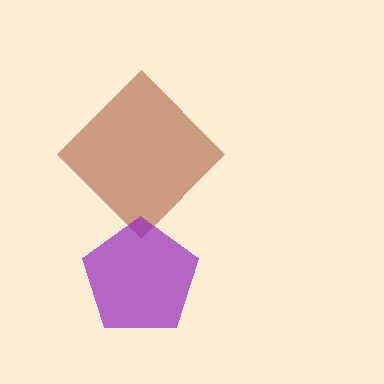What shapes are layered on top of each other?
The layered shapes are: a brown diamond, a purple pentagon.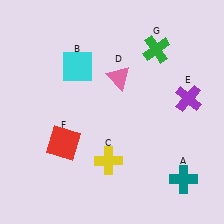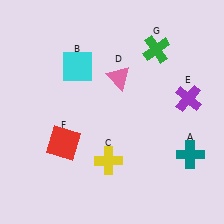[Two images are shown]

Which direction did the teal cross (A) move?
The teal cross (A) moved up.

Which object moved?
The teal cross (A) moved up.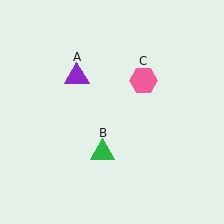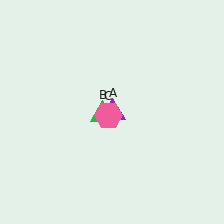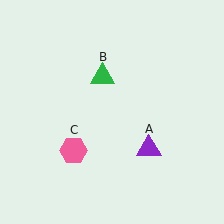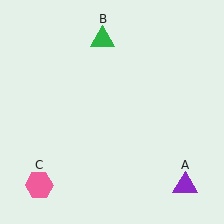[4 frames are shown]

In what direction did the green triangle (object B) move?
The green triangle (object B) moved up.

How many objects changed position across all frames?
3 objects changed position: purple triangle (object A), green triangle (object B), pink hexagon (object C).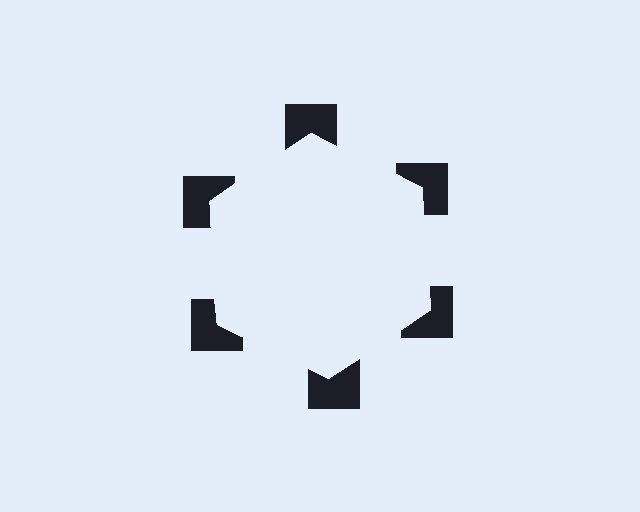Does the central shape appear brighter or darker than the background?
It typically appears slightly brighter than the background, even though no actual brightness change is drawn.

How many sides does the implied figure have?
6 sides.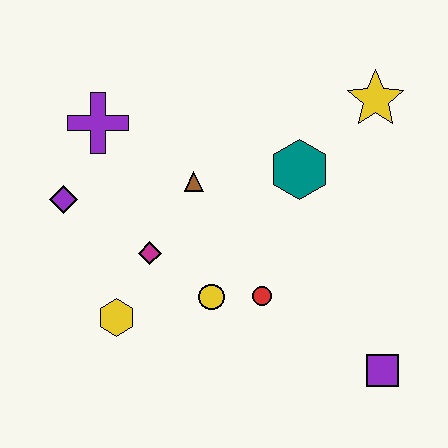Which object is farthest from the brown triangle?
The purple square is farthest from the brown triangle.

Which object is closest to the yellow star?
The teal hexagon is closest to the yellow star.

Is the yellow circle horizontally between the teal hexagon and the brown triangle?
Yes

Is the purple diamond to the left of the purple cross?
Yes